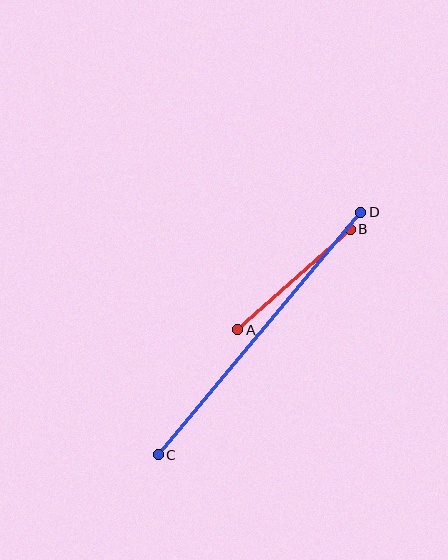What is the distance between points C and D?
The distance is approximately 316 pixels.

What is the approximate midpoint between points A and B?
The midpoint is at approximately (294, 280) pixels.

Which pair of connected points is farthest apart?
Points C and D are farthest apart.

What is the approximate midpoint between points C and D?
The midpoint is at approximately (259, 334) pixels.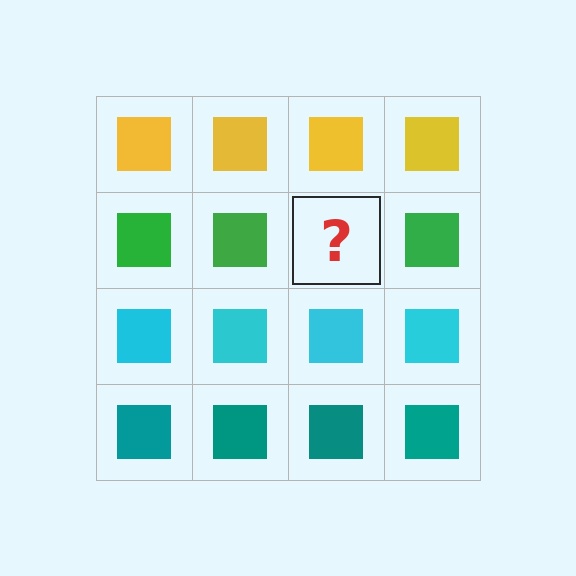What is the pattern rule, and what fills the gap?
The rule is that each row has a consistent color. The gap should be filled with a green square.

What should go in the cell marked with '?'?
The missing cell should contain a green square.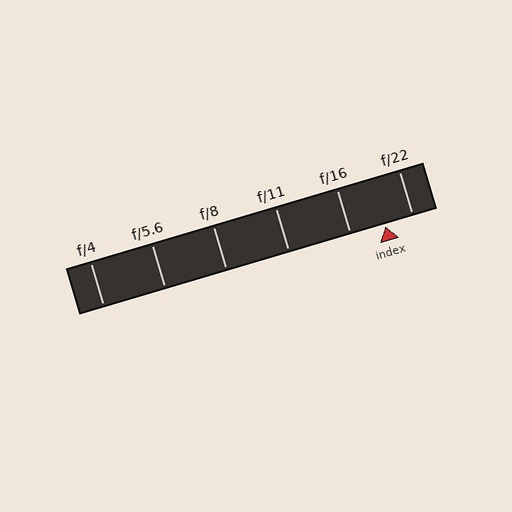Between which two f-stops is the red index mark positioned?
The index mark is between f/16 and f/22.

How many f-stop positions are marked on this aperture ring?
There are 6 f-stop positions marked.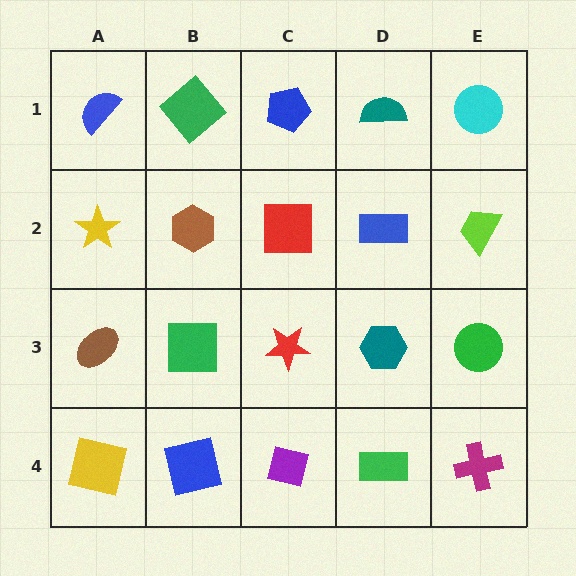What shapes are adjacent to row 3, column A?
A yellow star (row 2, column A), a yellow square (row 4, column A), a green square (row 3, column B).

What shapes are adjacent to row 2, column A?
A blue semicircle (row 1, column A), a brown ellipse (row 3, column A), a brown hexagon (row 2, column B).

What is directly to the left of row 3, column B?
A brown ellipse.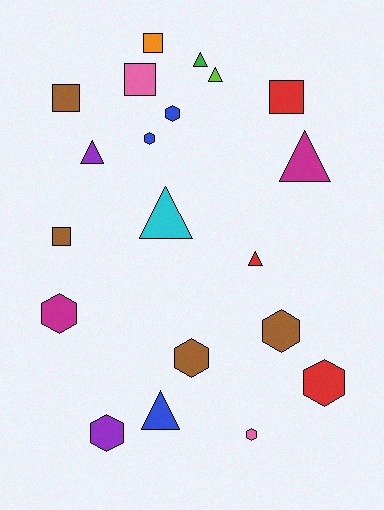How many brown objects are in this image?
There are 4 brown objects.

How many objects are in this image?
There are 20 objects.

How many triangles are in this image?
There are 7 triangles.